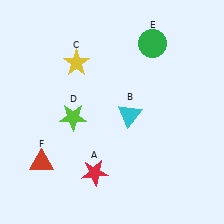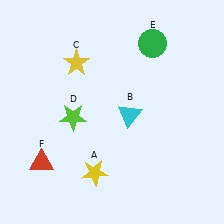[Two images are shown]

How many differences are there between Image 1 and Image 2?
There is 1 difference between the two images.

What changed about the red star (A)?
In Image 1, A is red. In Image 2, it changed to yellow.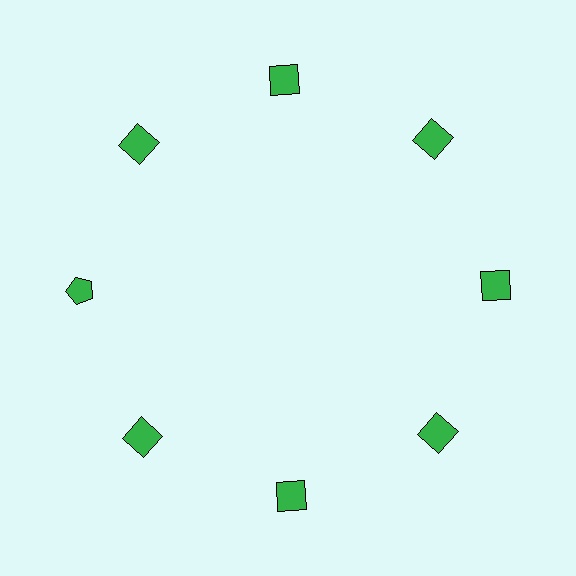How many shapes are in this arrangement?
There are 8 shapes arranged in a ring pattern.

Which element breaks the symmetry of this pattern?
The green pentagon at roughly the 9 o'clock position breaks the symmetry. All other shapes are green squares.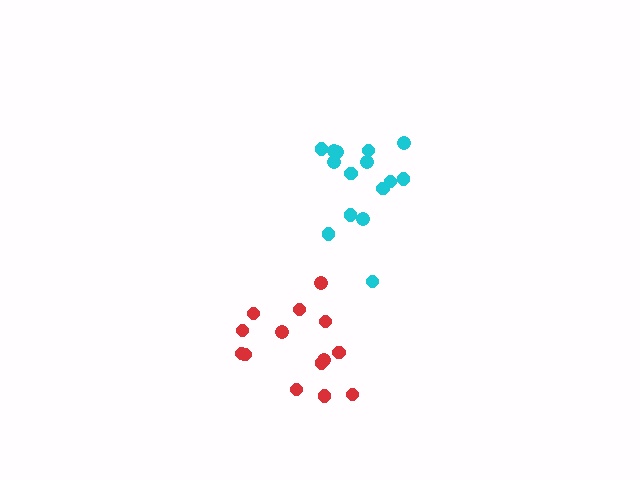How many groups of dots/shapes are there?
There are 2 groups.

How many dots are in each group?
Group 1: 14 dots, Group 2: 15 dots (29 total).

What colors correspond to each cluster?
The clusters are colored: red, cyan.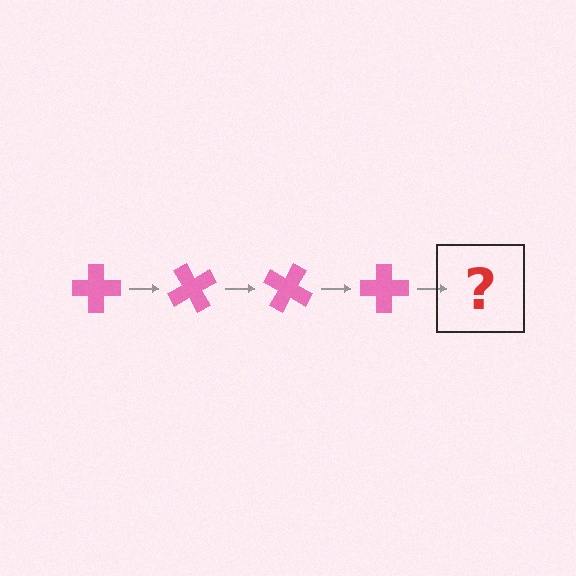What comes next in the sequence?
The next element should be a pink cross rotated 240 degrees.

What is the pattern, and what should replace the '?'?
The pattern is that the cross rotates 60 degrees each step. The '?' should be a pink cross rotated 240 degrees.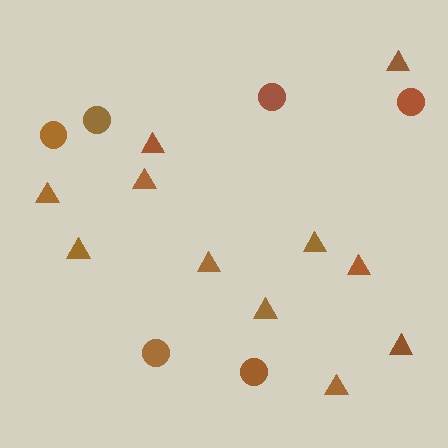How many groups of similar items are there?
There are 2 groups: one group of triangles (11) and one group of circles (6).